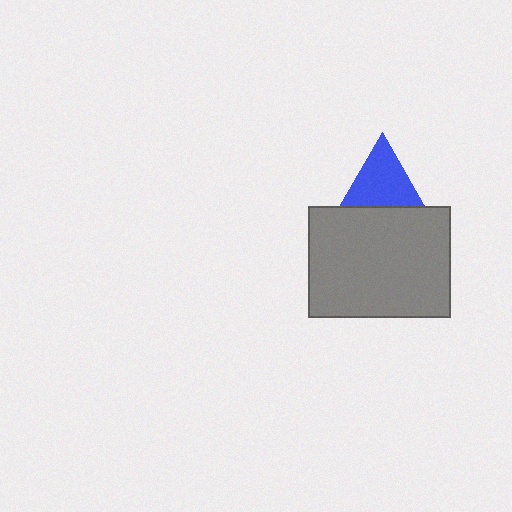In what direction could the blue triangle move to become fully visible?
The blue triangle could move up. That would shift it out from behind the gray rectangle entirely.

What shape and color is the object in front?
The object in front is a gray rectangle.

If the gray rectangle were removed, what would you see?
You would see the complete blue triangle.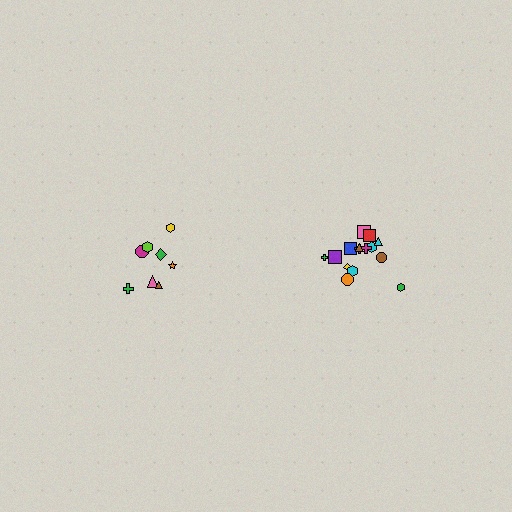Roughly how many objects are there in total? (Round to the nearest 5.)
Roughly 25 objects in total.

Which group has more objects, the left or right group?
The right group.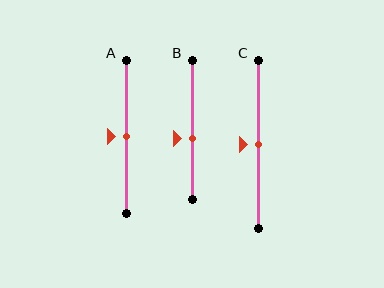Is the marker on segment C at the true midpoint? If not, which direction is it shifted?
Yes, the marker on segment C is at the true midpoint.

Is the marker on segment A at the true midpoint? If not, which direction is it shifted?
Yes, the marker on segment A is at the true midpoint.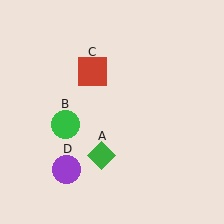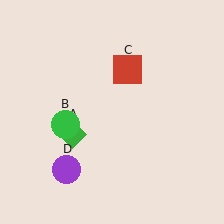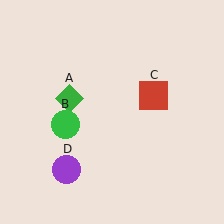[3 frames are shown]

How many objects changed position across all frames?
2 objects changed position: green diamond (object A), red square (object C).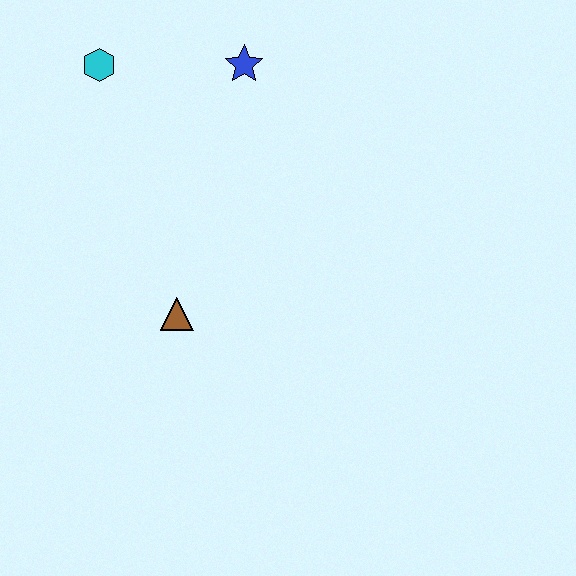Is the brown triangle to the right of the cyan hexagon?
Yes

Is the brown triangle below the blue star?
Yes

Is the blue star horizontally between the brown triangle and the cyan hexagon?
No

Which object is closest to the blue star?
The cyan hexagon is closest to the blue star.